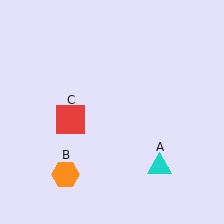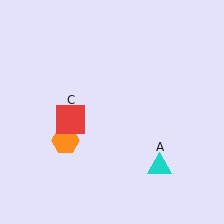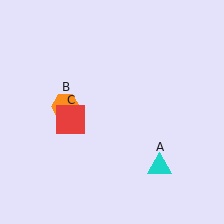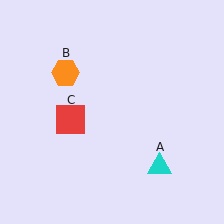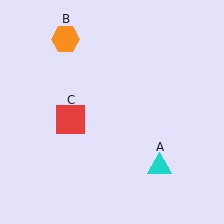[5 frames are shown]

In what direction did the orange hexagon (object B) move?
The orange hexagon (object B) moved up.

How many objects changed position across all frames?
1 object changed position: orange hexagon (object B).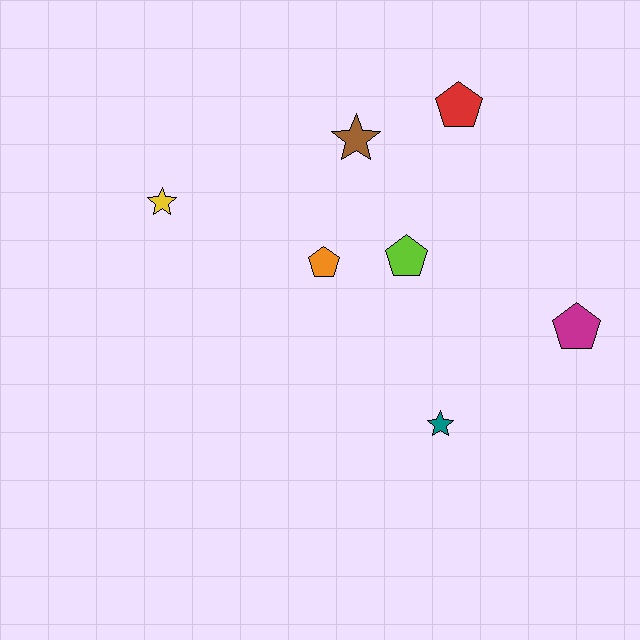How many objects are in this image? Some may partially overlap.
There are 7 objects.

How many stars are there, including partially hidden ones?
There are 3 stars.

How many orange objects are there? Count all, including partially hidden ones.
There is 1 orange object.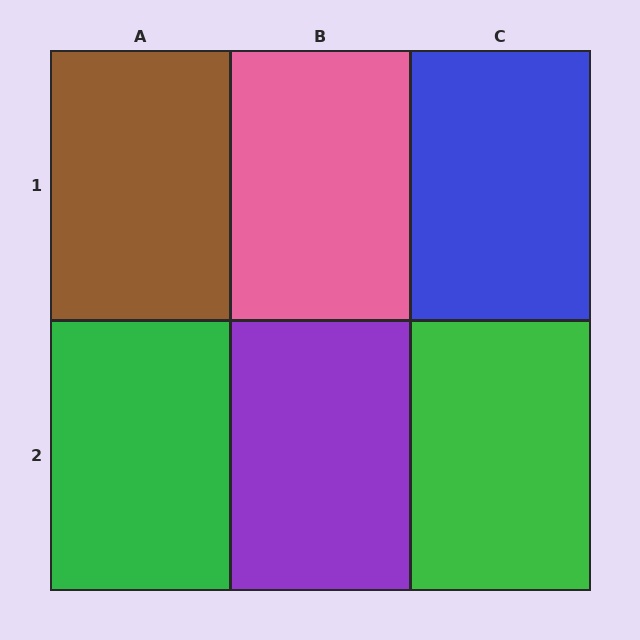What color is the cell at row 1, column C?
Blue.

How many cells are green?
2 cells are green.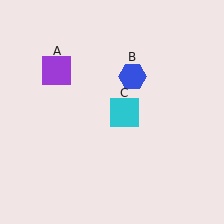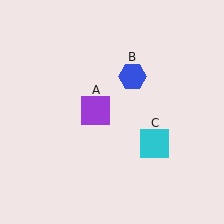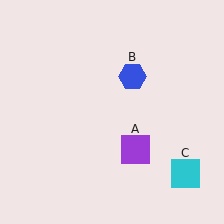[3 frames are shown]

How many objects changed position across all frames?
2 objects changed position: purple square (object A), cyan square (object C).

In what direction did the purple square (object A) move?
The purple square (object A) moved down and to the right.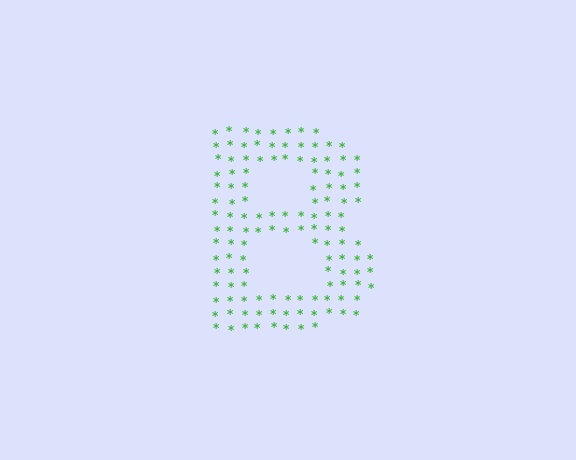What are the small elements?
The small elements are asterisks.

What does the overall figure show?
The overall figure shows the letter B.